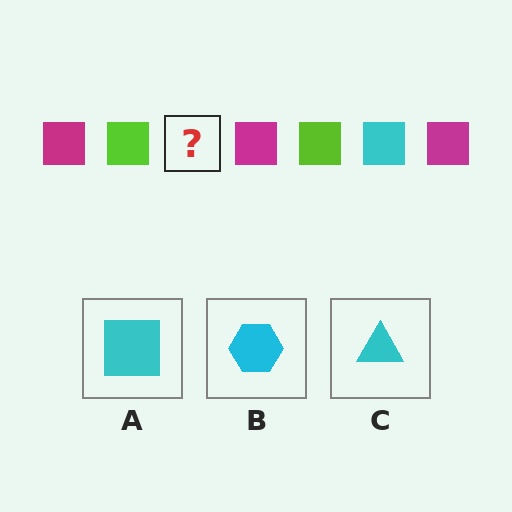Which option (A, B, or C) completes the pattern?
A.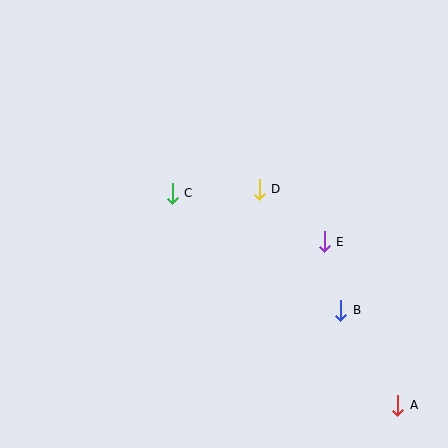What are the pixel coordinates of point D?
Point D is at (259, 189).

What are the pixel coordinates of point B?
Point B is at (341, 310).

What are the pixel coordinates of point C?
Point C is at (172, 193).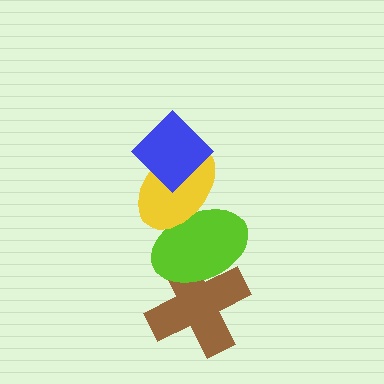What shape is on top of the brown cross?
The lime ellipse is on top of the brown cross.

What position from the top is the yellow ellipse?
The yellow ellipse is 2nd from the top.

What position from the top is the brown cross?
The brown cross is 4th from the top.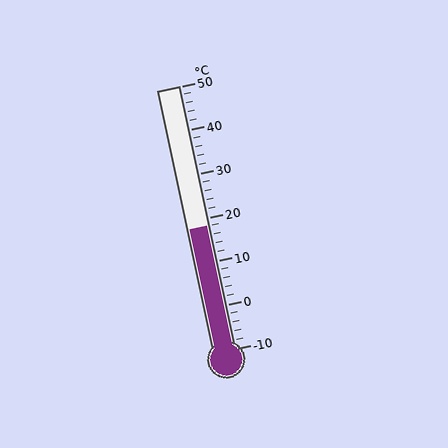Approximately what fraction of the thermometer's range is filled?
The thermometer is filled to approximately 45% of its range.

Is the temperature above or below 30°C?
The temperature is below 30°C.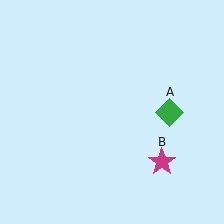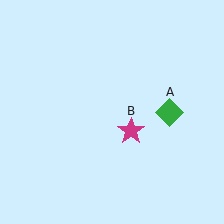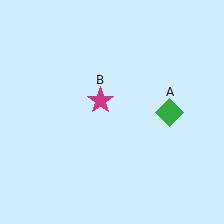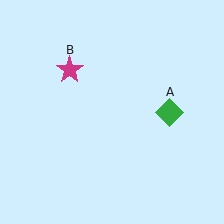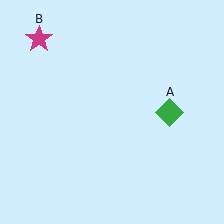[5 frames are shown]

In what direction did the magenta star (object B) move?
The magenta star (object B) moved up and to the left.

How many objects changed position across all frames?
1 object changed position: magenta star (object B).